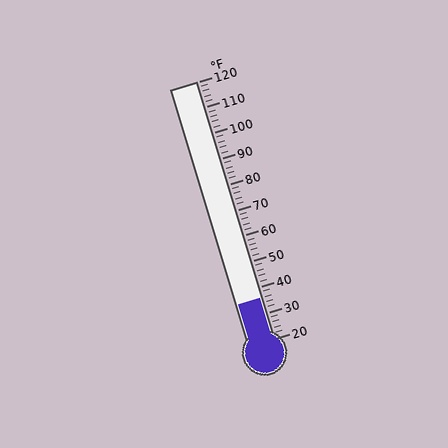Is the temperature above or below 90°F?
The temperature is below 90°F.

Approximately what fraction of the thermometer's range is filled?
The thermometer is filled to approximately 15% of its range.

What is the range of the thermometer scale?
The thermometer scale ranges from 20°F to 120°F.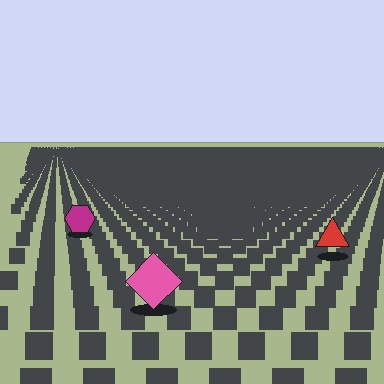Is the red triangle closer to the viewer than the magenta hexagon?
Yes. The red triangle is closer — you can tell from the texture gradient: the ground texture is coarser near it.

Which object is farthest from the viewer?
The magenta hexagon is farthest from the viewer. It appears smaller and the ground texture around it is denser.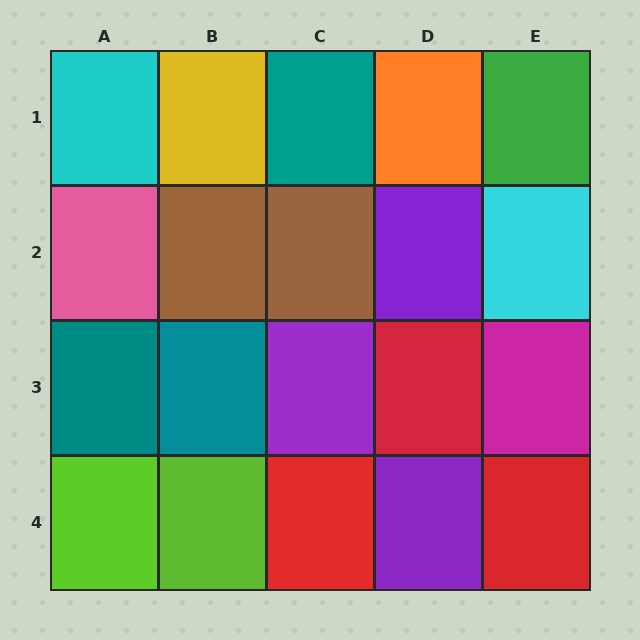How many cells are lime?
2 cells are lime.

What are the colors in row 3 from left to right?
Teal, teal, purple, red, magenta.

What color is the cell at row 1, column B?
Yellow.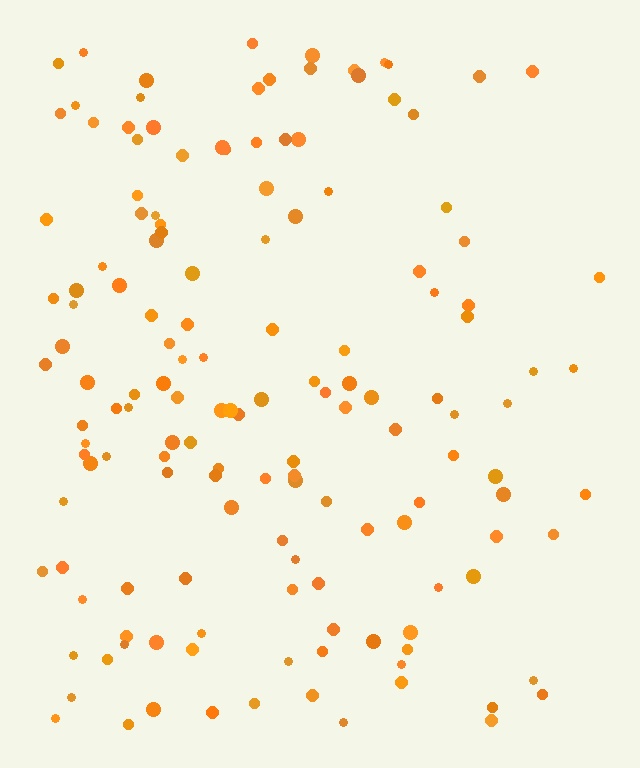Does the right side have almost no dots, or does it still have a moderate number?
Still a moderate number, just noticeably fewer than the left.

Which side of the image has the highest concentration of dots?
The left.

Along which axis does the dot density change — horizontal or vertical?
Horizontal.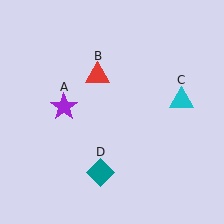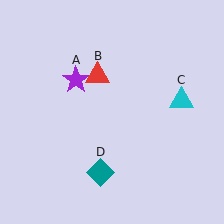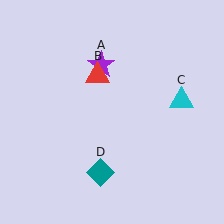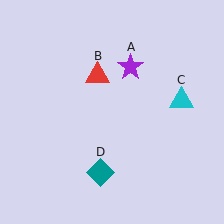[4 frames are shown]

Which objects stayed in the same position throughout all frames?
Red triangle (object B) and cyan triangle (object C) and teal diamond (object D) remained stationary.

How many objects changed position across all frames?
1 object changed position: purple star (object A).